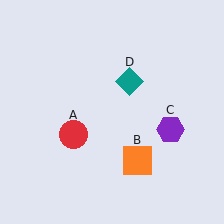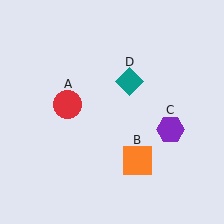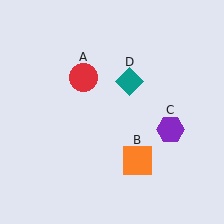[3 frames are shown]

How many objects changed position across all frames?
1 object changed position: red circle (object A).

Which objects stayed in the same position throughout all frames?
Orange square (object B) and purple hexagon (object C) and teal diamond (object D) remained stationary.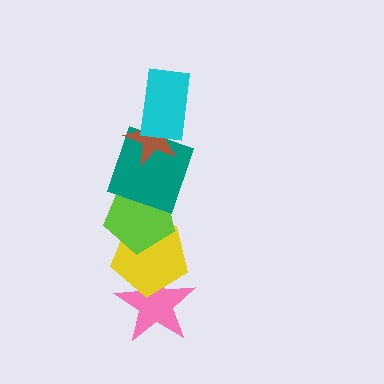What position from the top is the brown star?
The brown star is 2nd from the top.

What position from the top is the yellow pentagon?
The yellow pentagon is 5th from the top.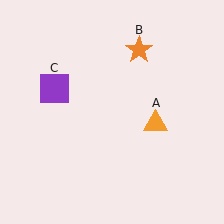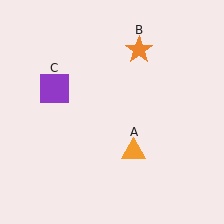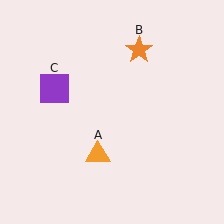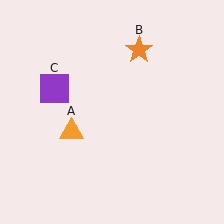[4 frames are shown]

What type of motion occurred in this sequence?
The orange triangle (object A) rotated clockwise around the center of the scene.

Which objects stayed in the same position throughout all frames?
Orange star (object B) and purple square (object C) remained stationary.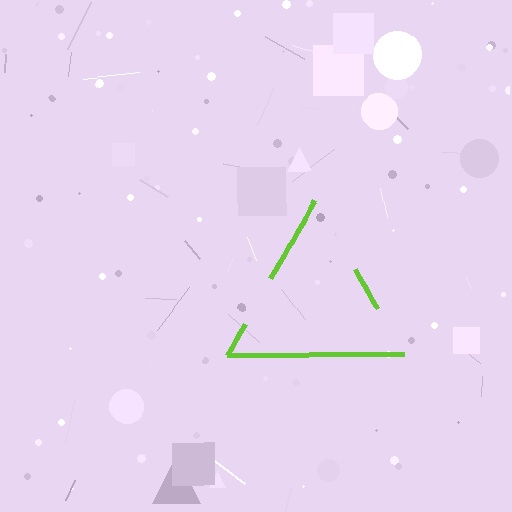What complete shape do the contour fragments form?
The contour fragments form a triangle.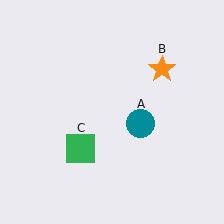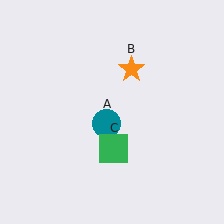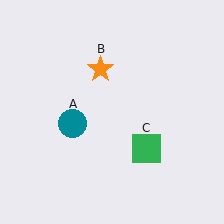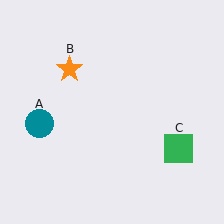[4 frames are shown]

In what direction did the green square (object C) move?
The green square (object C) moved right.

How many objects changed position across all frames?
3 objects changed position: teal circle (object A), orange star (object B), green square (object C).